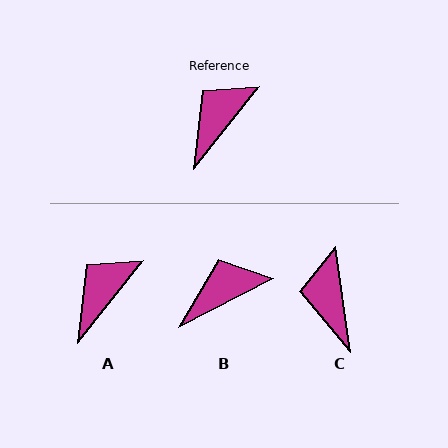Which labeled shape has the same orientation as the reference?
A.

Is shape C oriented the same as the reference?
No, it is off by about 46 degrees.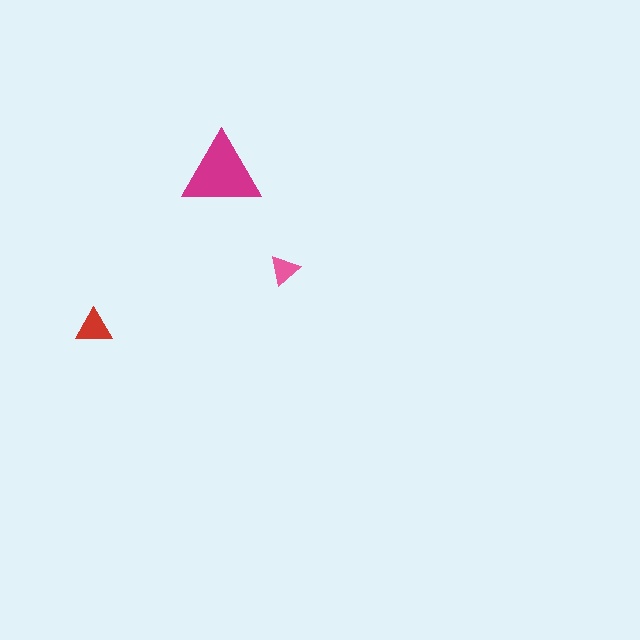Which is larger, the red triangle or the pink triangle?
The red one.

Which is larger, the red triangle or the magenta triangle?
The magenta one.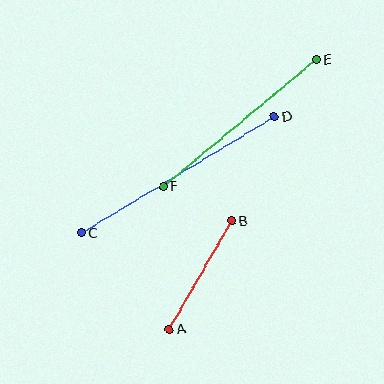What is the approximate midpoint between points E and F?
The midpoint is at approximately (240, 123) pixels.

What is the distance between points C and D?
The distance is approximately 226 pixels.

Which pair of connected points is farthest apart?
Points C and D are farthest apart.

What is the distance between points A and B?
The distance is approximately 125 pixels.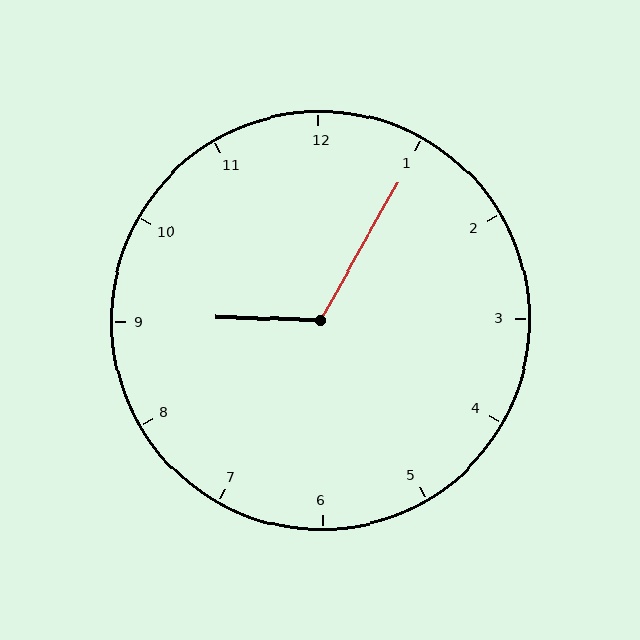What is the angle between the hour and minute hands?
Approximately 118 degrees.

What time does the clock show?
9:05.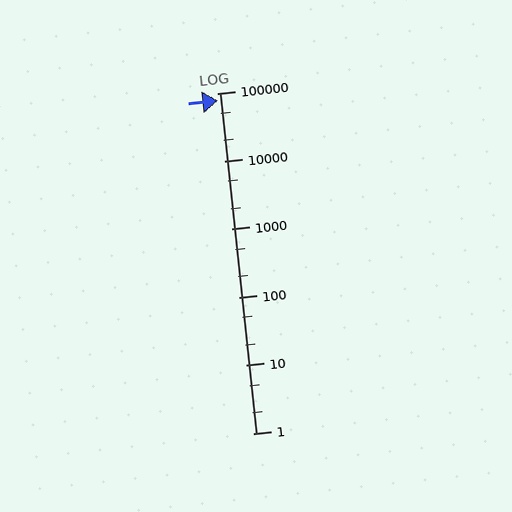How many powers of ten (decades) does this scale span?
The scale spans 5 decades, from 1 to 100000.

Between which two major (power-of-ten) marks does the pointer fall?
The pointer is between 10000 and 100000.